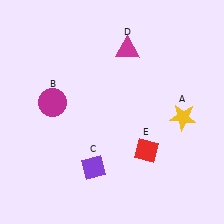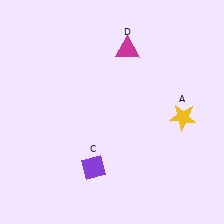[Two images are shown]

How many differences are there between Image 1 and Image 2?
There are 2 differences between the two images.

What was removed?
The magenta circle (B), the red diamond (E) were removed in Image 2.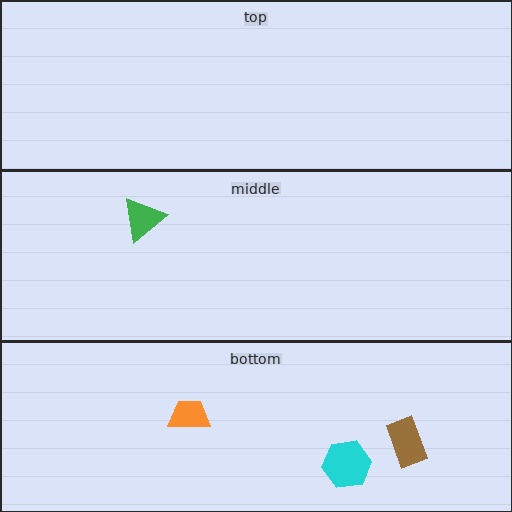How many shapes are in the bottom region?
3.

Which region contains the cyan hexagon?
The bottom region.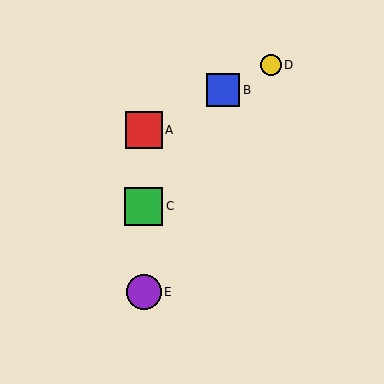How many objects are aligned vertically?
3 objects (A, C, E) are aligned vertically.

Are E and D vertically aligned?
No, E is at x≈144 and D is at x≈271.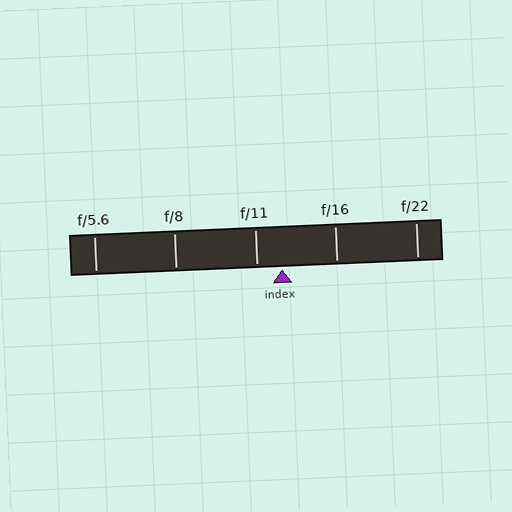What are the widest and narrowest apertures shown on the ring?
The widest aperture shown is f/5.6 and the narrowest is f/22.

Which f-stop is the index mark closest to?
The index mark is closest to f/11.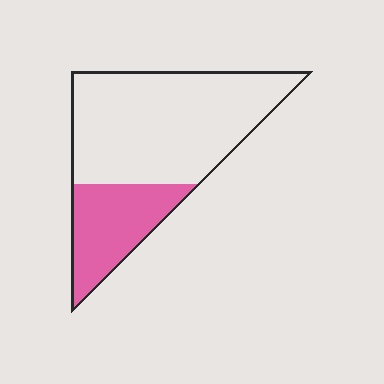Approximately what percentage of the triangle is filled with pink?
Approximately 30%.